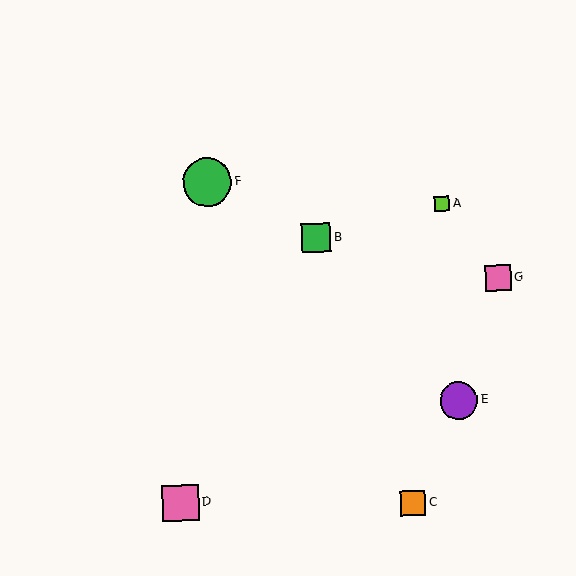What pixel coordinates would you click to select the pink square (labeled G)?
Click at (498, 278) to select the pink square G.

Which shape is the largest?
The green circle (labeled F) is the largest.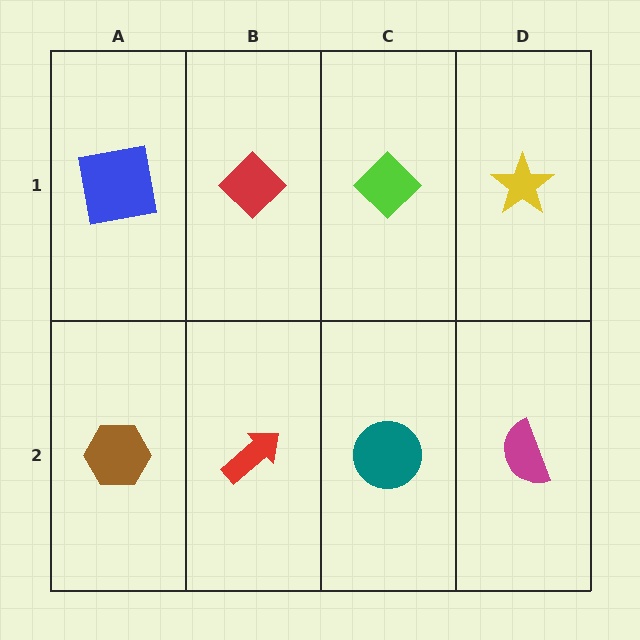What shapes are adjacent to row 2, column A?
A blue square (row 1, column A), a red arrow (row 2, column B).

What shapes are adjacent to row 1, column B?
A red arrow (row 2, column B), a blue square (row 1, column A), a lime diamond (row 1, column C).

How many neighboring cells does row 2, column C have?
3.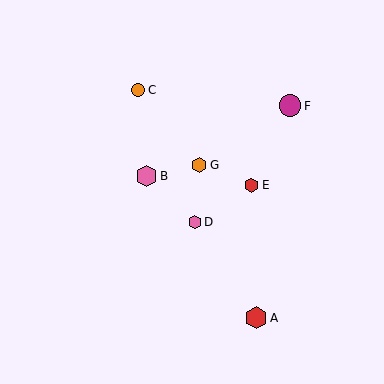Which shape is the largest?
The red hexagon (labeled A) is the largest.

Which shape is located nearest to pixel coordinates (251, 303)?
The red hexagon (labeled A) at (256, 318) is nearest to that location.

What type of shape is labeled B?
Shape B is a pink hexagon.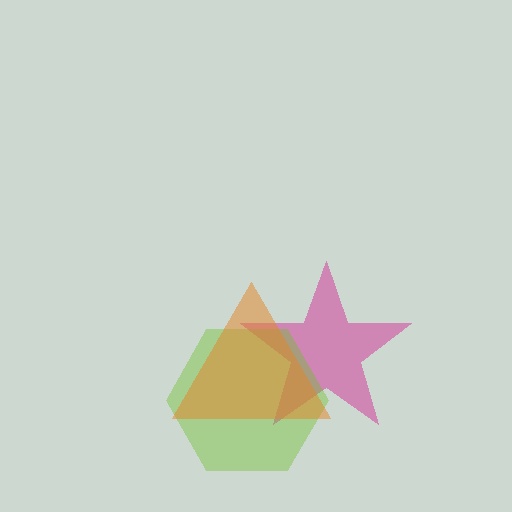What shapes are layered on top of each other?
The layered shapes are: a magenta star, a lime hexagon, an orange triangle.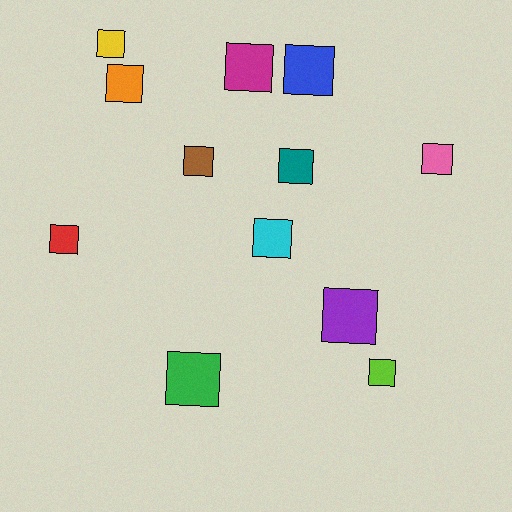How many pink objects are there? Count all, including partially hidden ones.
There is 1 pink object.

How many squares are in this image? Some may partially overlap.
There are 12 squares.